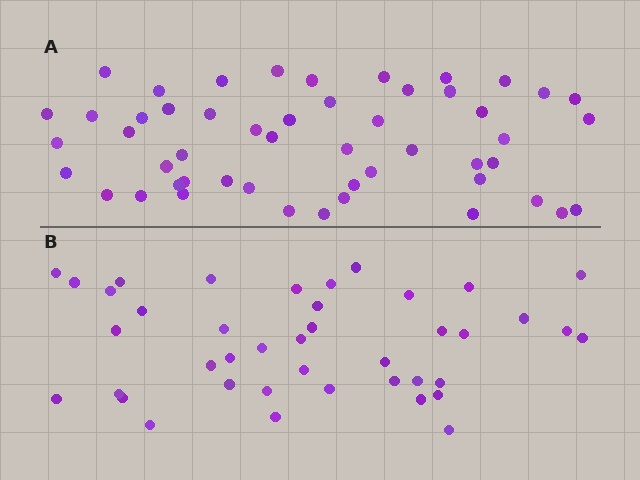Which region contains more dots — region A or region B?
Region A (the top region) has more dots.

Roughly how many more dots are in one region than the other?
Region A has roughly 10 or so more dots than region B.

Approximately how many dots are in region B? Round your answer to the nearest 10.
About 40 dots. (The exact count is 41, which rounds to 40.)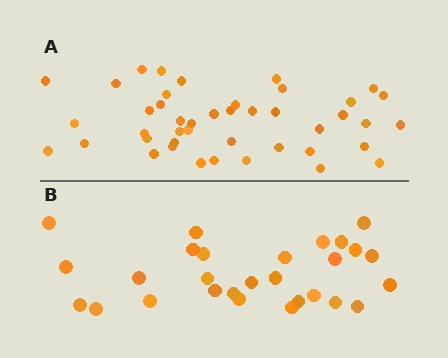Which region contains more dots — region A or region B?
Region A (the top region) has more dots.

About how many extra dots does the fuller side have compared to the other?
Region A has approximately 15 more dots than region B.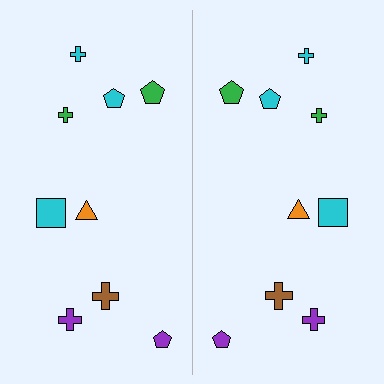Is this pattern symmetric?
Yes, this pattern has bilateral (reflection) symmetry.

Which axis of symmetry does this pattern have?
The pattern has a vertical axis of symmetry running through the center of the image.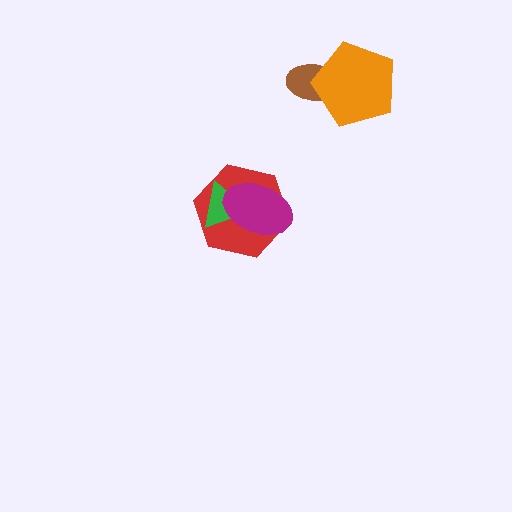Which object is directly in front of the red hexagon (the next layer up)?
The green triangle is directly in front of the red hexagon.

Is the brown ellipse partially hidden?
Yes, it is partially covered by another shape.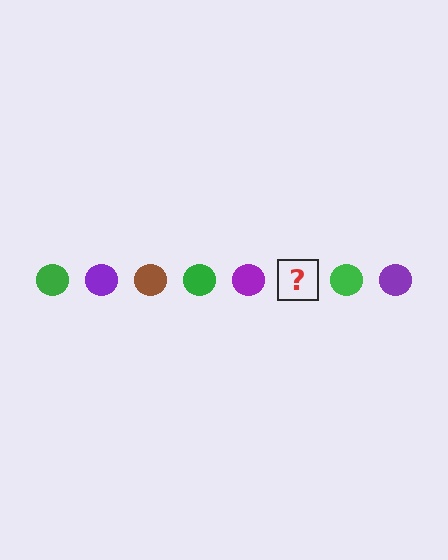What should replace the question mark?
The question mark should be replaced with a brown circle.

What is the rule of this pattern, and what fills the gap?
The rule is that the pattern cycles through green, purple, brown circles. The gap should be filled with a brown circle.